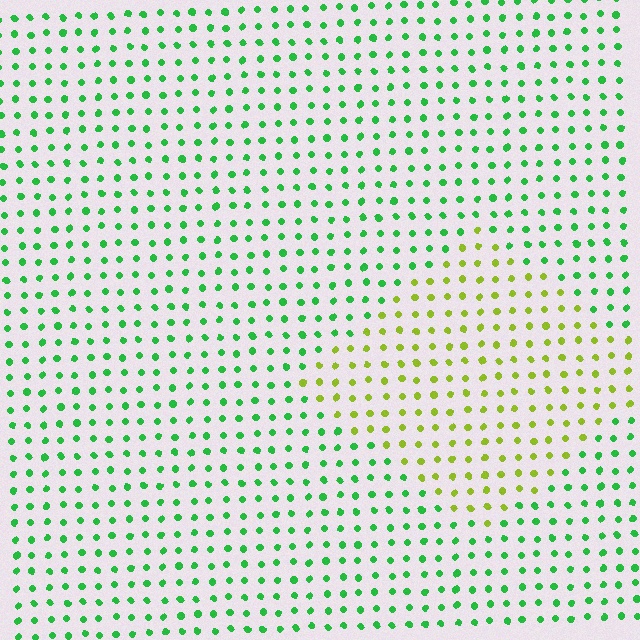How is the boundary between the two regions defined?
The boundary is defined purely by a slight shift in hue (about 52 degrees). Spacing, size, and orientation are identical on both sides.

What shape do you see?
I see a diamond.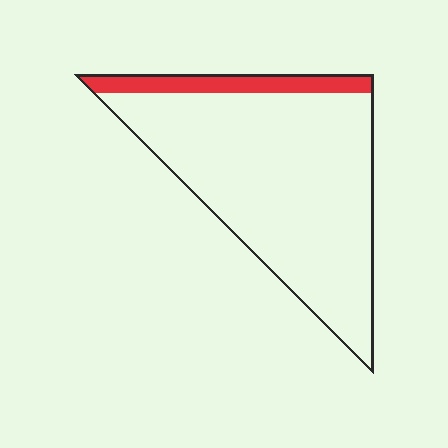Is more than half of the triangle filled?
No.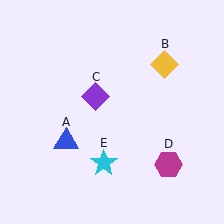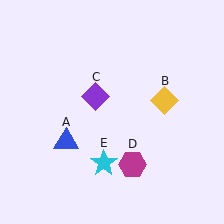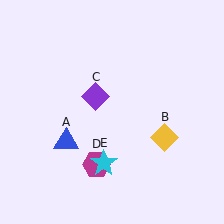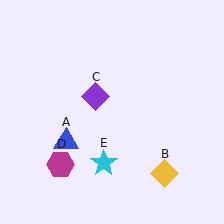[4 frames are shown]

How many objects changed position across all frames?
2 objects changed position: yellow diamond (object B), magenta hexagon (object D).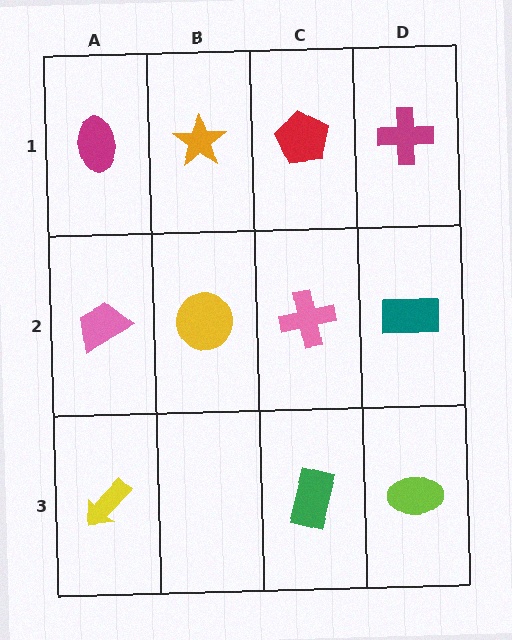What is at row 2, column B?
A yellow circle.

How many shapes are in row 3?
3 shapes.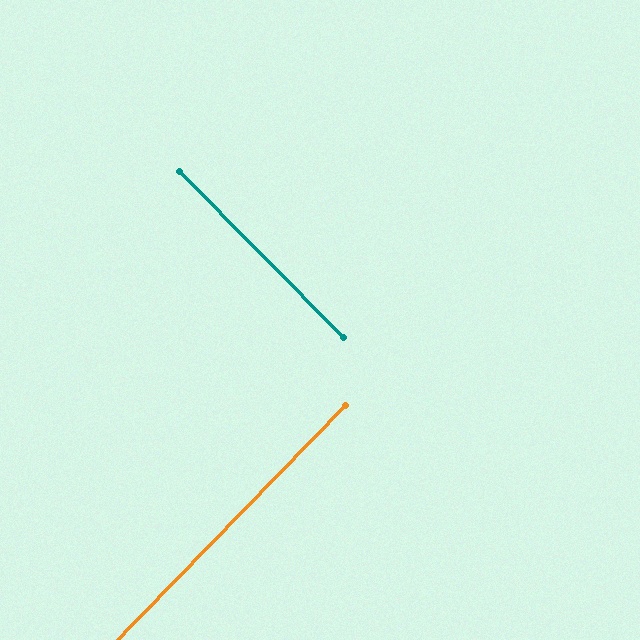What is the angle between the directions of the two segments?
Approximately 89 degrees.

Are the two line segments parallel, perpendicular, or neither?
Perpendicular — they meet at approximately 89°.